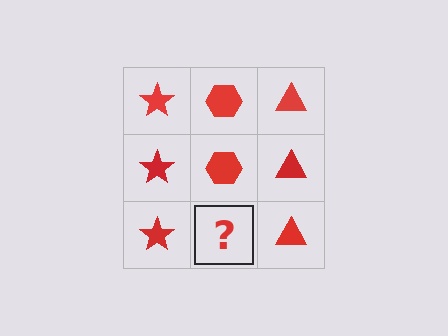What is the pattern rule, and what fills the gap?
The rule is that each column has a consistent shape. The gap should be filled with a red hexagon.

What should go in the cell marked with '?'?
The missing cell should contain a red hexagon.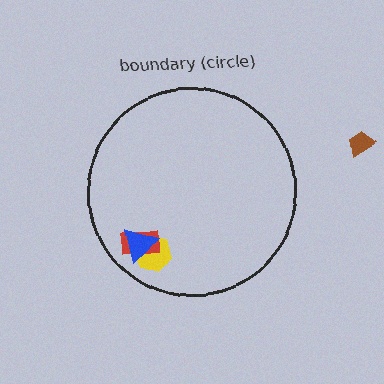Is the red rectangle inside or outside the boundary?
Inside.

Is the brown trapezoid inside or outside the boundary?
Outside.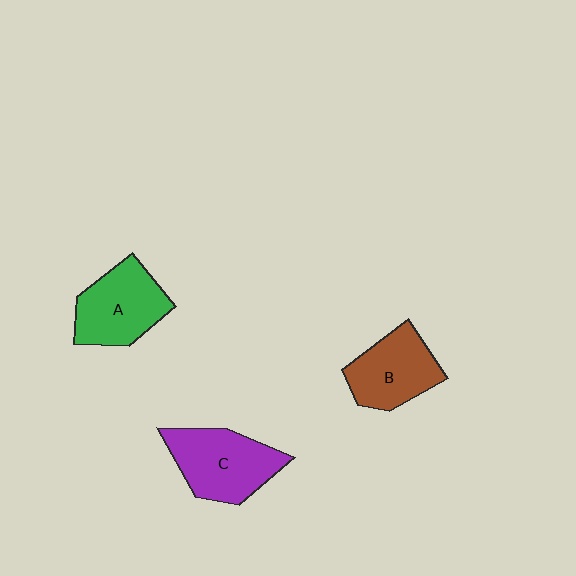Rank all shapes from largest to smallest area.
From largest to smallest: C (purple), A (green), B (brown).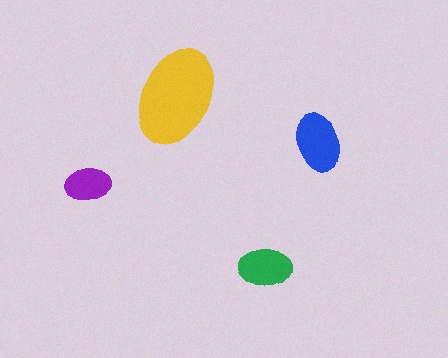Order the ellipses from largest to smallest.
the yellow one, the blue one, the green one, the purple one.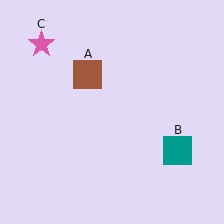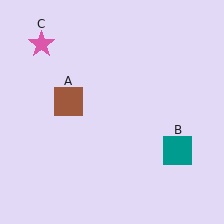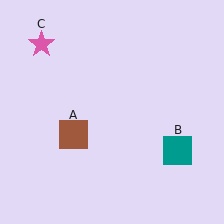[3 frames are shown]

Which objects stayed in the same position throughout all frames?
Teal square (object B) and pink star (object C) remained stationary.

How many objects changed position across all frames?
1 object changed position: brown square (object A).